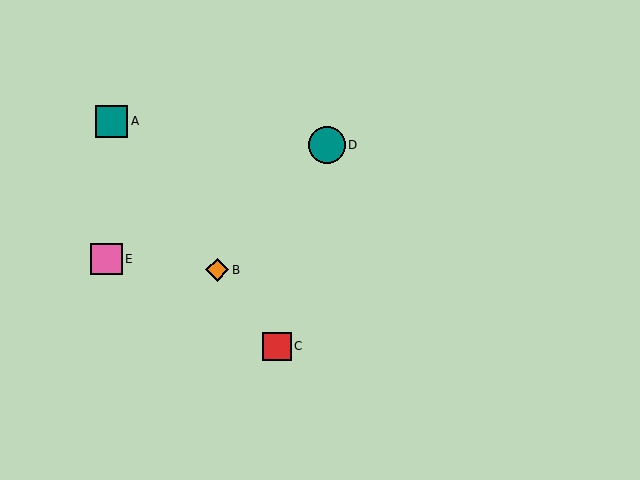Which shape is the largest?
The teal circle (labeled D) is the largest.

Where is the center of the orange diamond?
The center of the orange diamond is at (217, 270).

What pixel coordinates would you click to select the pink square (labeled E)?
Click at (107, 259) to select the pink square E.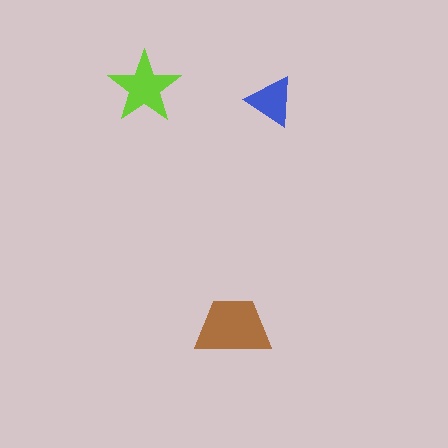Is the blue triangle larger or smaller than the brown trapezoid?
Smaller.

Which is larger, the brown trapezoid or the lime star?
The brown trapezoid.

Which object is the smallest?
The blue triangle.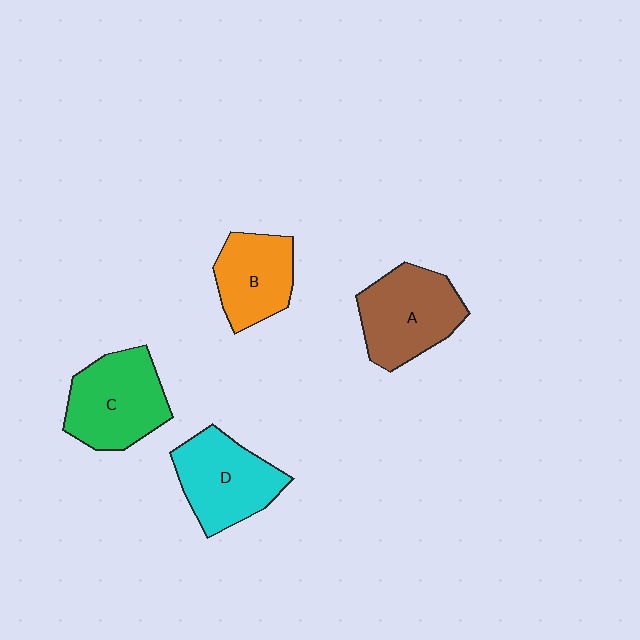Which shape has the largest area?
Shape C (green).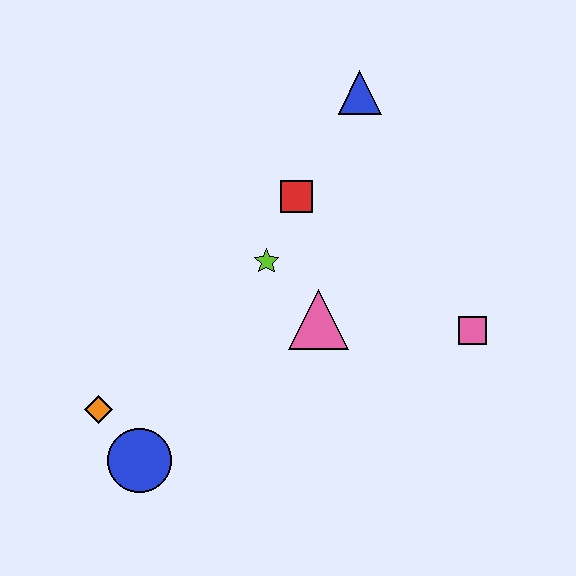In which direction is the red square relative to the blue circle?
The red square is above the blue circle.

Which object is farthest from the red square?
The blue circle is farthest from the red square.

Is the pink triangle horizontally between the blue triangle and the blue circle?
Yes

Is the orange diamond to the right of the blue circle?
No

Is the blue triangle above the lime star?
Yes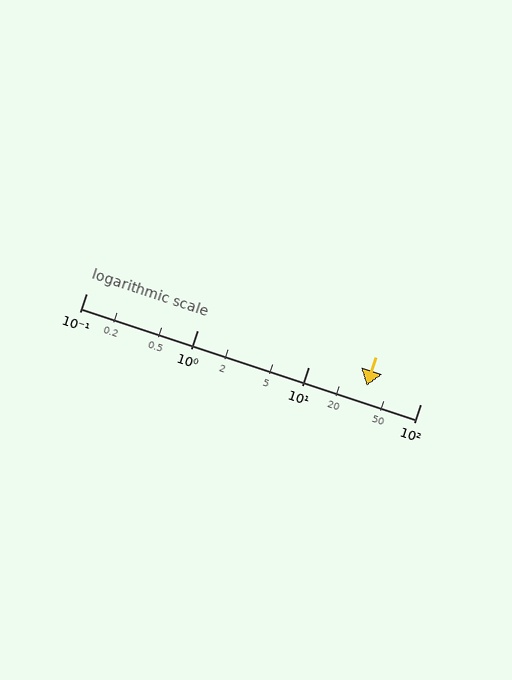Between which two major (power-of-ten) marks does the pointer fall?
The pointer is between 10 and 100.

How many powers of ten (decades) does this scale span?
The scale spans 3 decades, from 0.1 to 100.